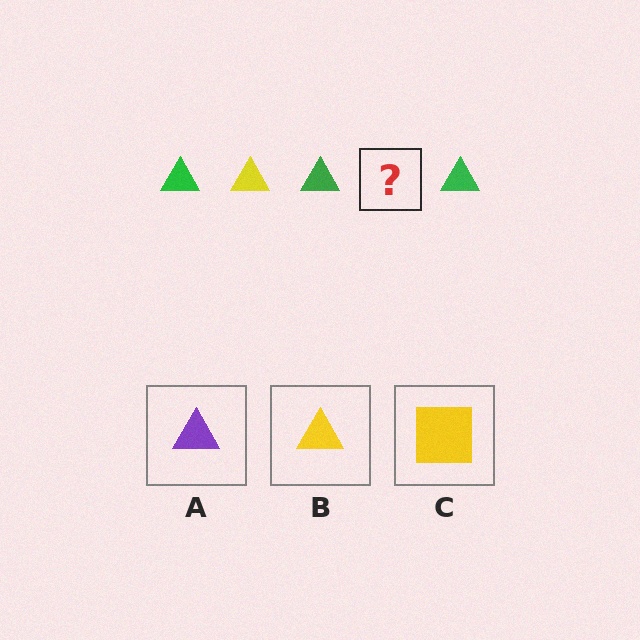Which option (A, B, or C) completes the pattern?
B.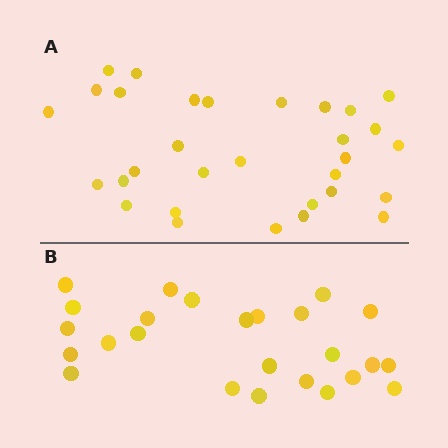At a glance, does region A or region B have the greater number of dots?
Region A (the top region) has more dots.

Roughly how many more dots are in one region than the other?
Region A has about 6 more dots than region B.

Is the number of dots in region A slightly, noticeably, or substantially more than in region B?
Region A has only slightly more — the two regions are fairly close. The ratio is roughly 1.2 to 1.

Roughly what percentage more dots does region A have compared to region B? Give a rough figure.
About 25% more.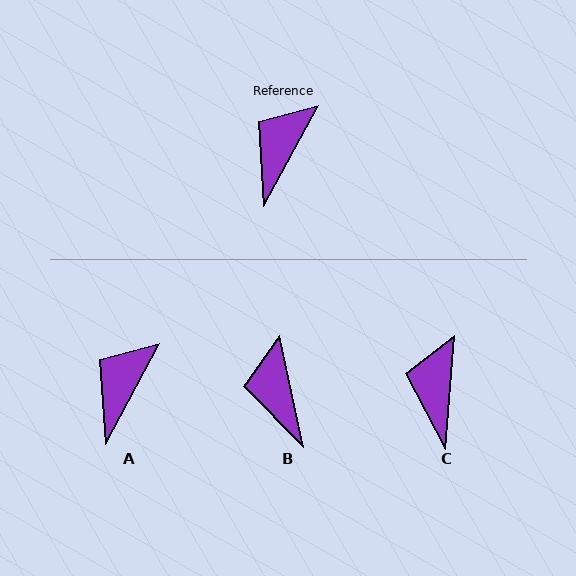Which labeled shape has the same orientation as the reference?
A.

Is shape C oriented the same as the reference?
No, it is off by about 23 degrees.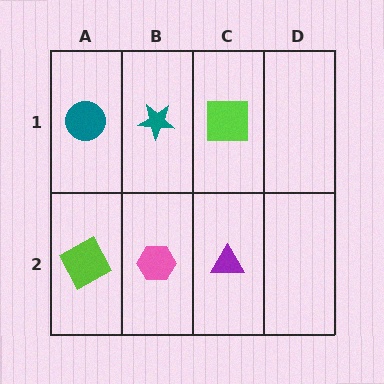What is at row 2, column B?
A pink hexagon.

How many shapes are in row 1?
3 shapes.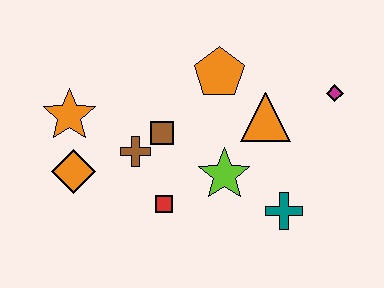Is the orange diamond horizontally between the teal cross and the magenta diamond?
No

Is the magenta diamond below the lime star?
No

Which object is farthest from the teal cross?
The orange star is farthest from the teal cross.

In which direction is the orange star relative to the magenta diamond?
The orange star is to the left of the magenta diamond.